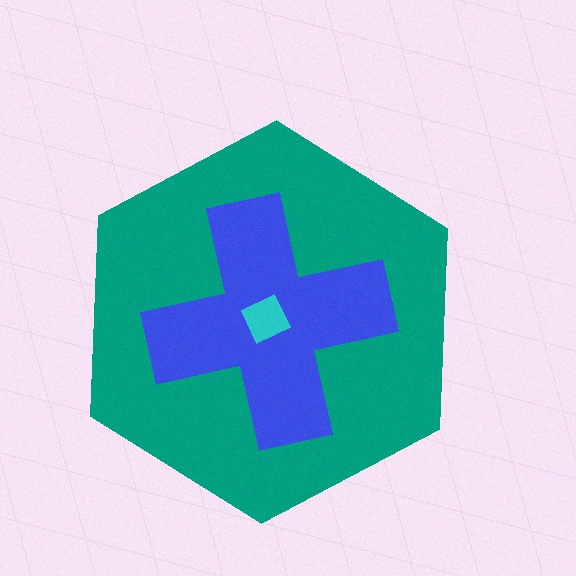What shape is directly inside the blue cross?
The cyan square.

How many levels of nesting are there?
3.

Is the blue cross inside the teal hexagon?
Yes.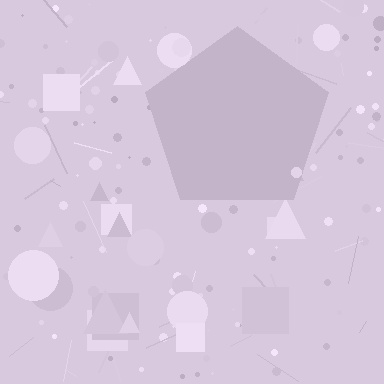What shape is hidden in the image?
A pentagon is hidden in the image.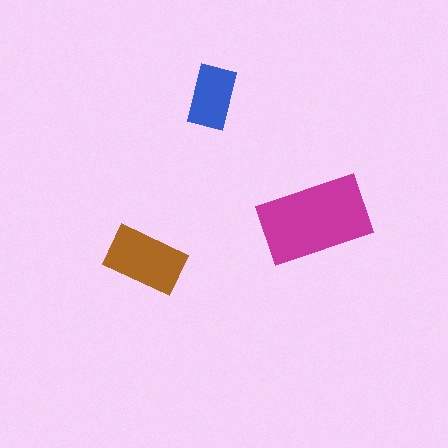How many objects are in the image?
There are 3 objects in the image.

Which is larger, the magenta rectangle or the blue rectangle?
The magenta one.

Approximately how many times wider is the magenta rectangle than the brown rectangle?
About 1.5 times wider.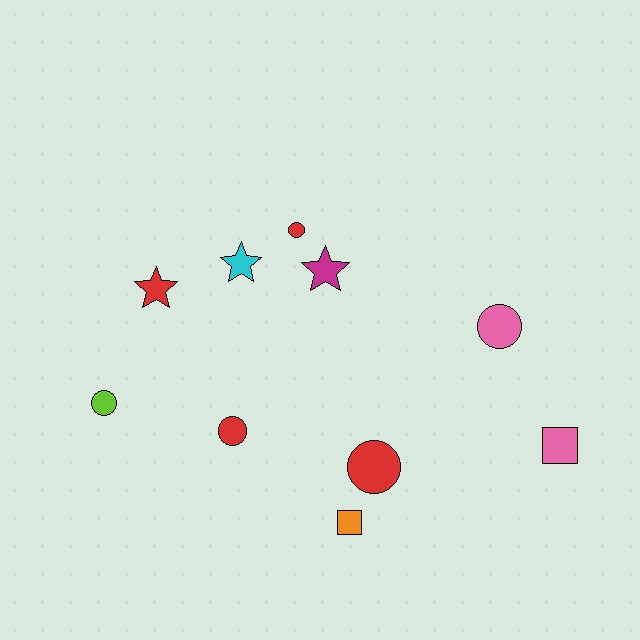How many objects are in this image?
There are 10 objects.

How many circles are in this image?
There are 5 circles.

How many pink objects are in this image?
There are 2 pink objects.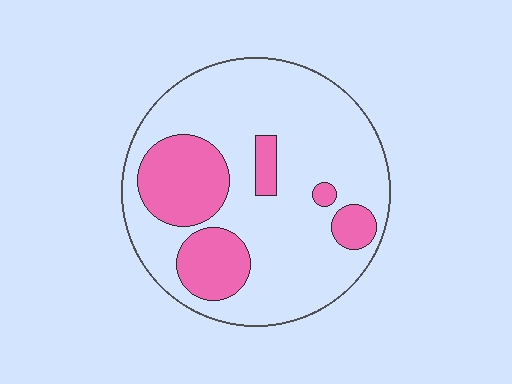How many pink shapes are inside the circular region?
5.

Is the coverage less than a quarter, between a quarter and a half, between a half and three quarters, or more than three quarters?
Between a quarter and a half.